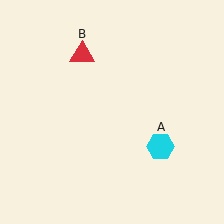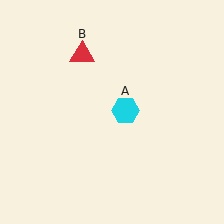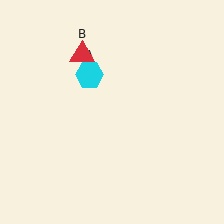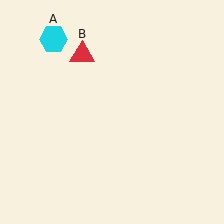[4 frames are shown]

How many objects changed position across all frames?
1 object changed position: cyan hexagon (object A).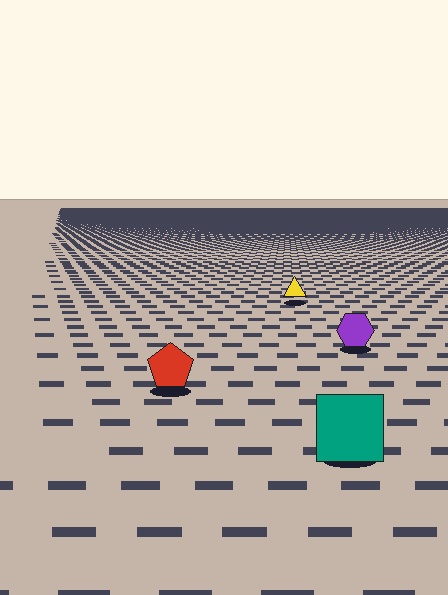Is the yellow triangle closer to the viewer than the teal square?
No. The teal square is closer — you can tell from the texture gradient: the ground texture is coarser near it.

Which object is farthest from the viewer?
The yellow triangle is farthest from the viewer. It appears smaller and the ground texture around it is denser.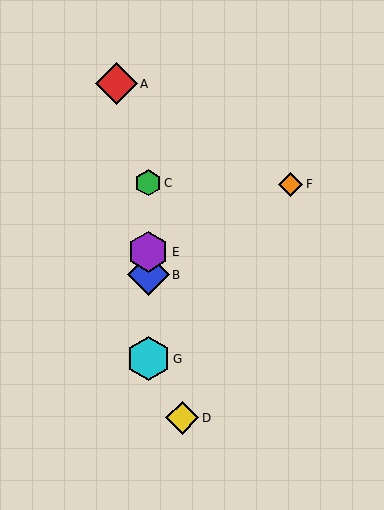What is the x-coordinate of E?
Object E is at x≈148.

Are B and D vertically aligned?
No, B is at x≈148 and D is at x≈182.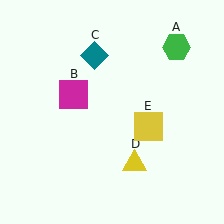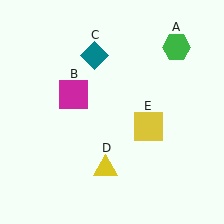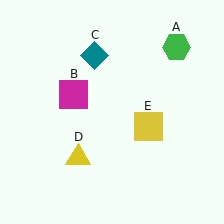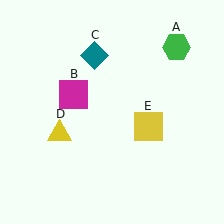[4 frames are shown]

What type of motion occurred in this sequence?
The yellow triangle (object D) rotated clockwise around the center of the scene.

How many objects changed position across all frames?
1 object changed position: yellow triangle (object D).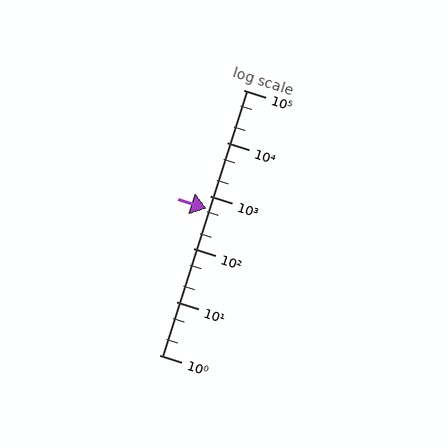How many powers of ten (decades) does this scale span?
The scale spans 5 decades, from 1 to 100000.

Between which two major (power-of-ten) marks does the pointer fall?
The pointer is between 100 and 1000.